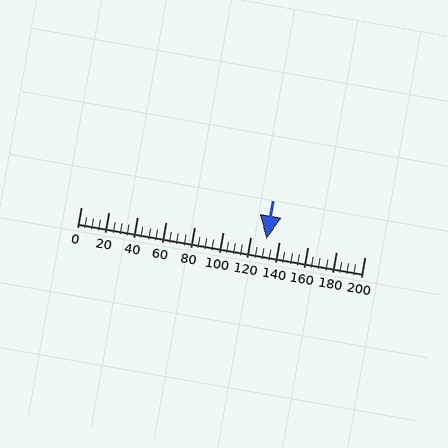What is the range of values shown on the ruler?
The ruler shows values from 0 to 200.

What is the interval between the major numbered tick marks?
The major tick marks are spaced 20 units apart.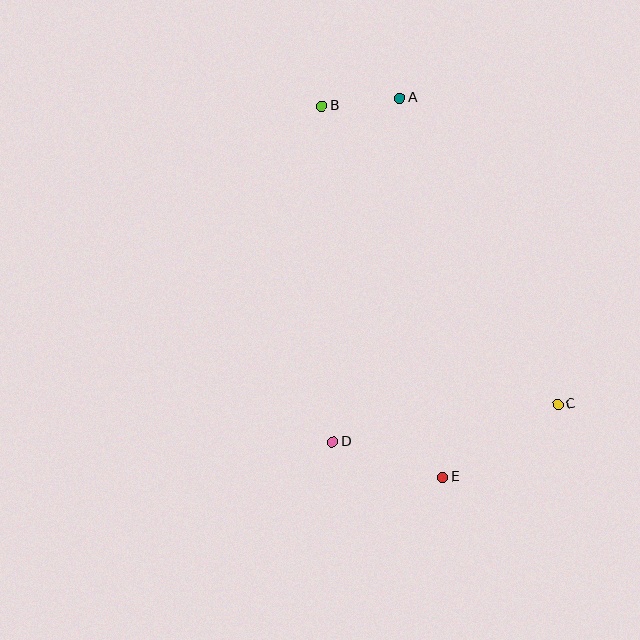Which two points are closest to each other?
Points A and B are closest to each other.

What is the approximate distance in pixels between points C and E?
The distance between C and E is approximately 136 pixels.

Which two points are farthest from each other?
Points B and E are farthest from each other.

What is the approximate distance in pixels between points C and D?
The distance between C and D is approximately 228 pixels.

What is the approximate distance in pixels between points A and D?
The distance between A and D is approximately 350 pixels.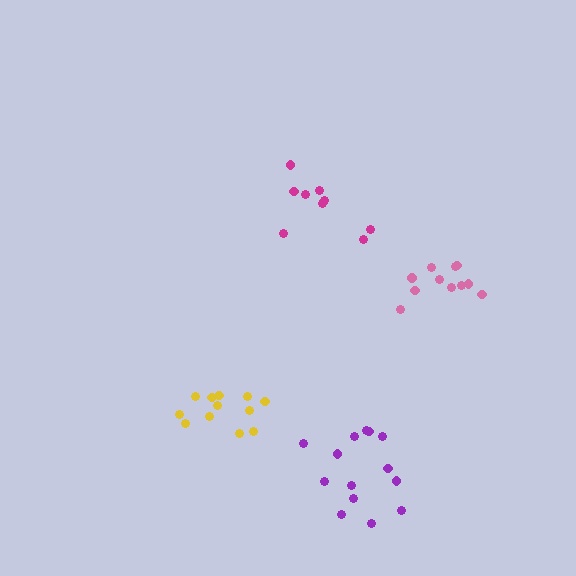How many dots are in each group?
Group 1: 14 dots, Group 2: 12 dots, Group 3: 9 dots, Group 4: 11 dots (46 total).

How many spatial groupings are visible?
There are 4 spatial groupings.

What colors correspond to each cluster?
The clusters are colored: purple, yellow, magenta, pink.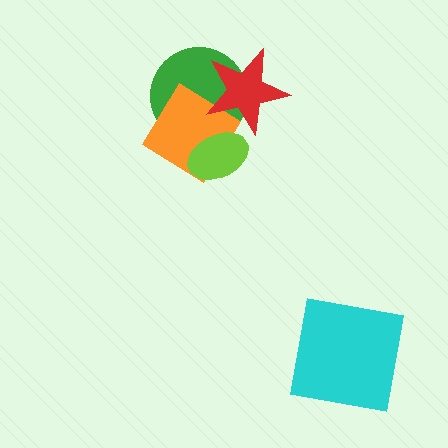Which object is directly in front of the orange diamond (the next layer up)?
The red star is directly in front of the orange diamond.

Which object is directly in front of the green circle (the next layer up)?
The orange diamond is directly in front of the green circle.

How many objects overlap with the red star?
2 objects overlap with the red star.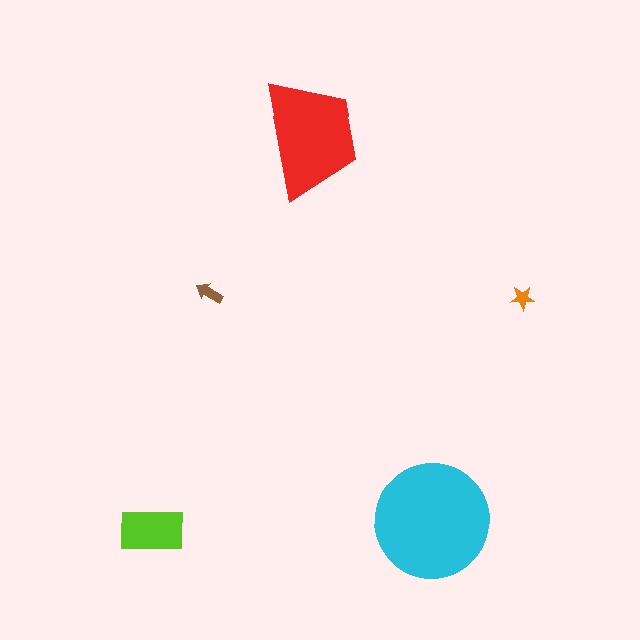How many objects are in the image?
There are 5 objects in the image.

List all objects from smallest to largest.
The orange star, the brown arrow, the lime rectangle, the red trapezoid, the cyan circle.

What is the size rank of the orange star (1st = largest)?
5th.